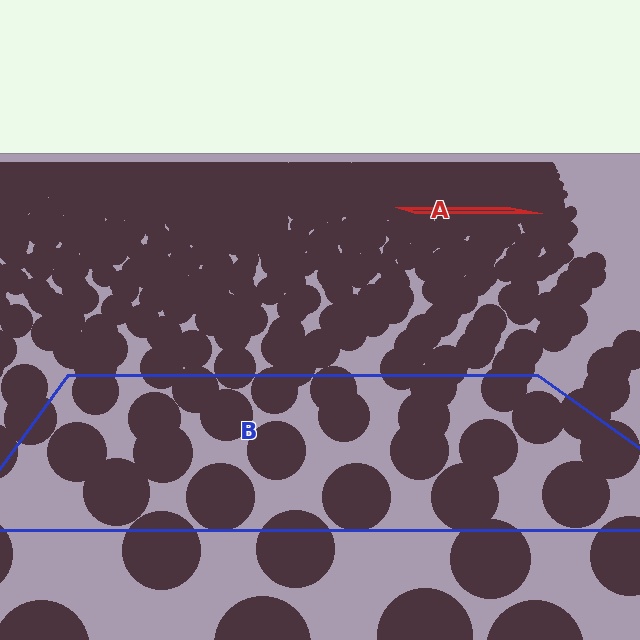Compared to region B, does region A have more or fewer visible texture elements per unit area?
Region A has more texture elements per unit area — they are packed more densely because it is farther away.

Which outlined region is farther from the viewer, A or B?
Region A is farther from the viewer — the texture elements inside it appear smaller and more densely packed.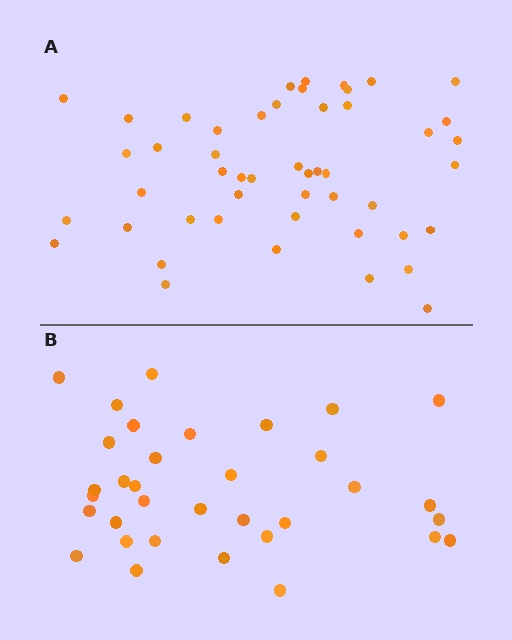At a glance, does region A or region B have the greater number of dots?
Region A (the top region) has more dots.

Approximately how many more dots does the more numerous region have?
Region A has approximately 15 more dots than region B.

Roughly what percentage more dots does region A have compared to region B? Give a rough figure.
About 45% more.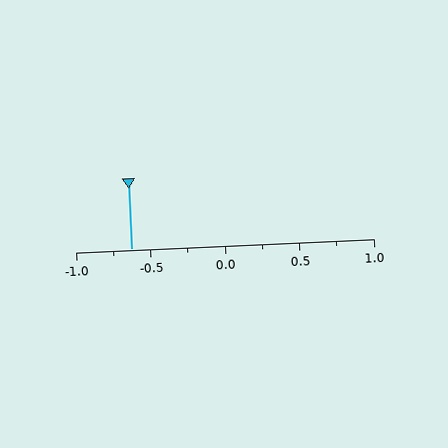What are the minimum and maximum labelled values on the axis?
The axis runs from -1.0 to 1.0.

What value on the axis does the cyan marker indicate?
The marker indicates approximately -0.62.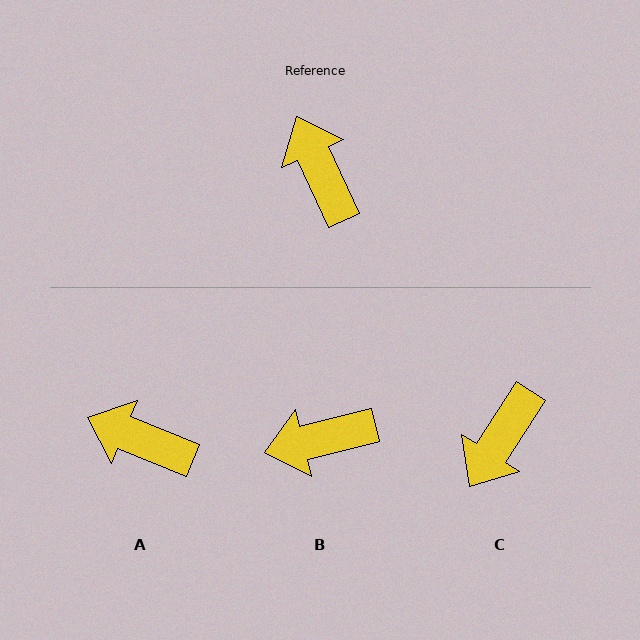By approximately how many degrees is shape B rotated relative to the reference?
Approximately 79 degrees counter-clockwise.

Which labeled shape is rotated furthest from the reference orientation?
C, about 123 degrees away.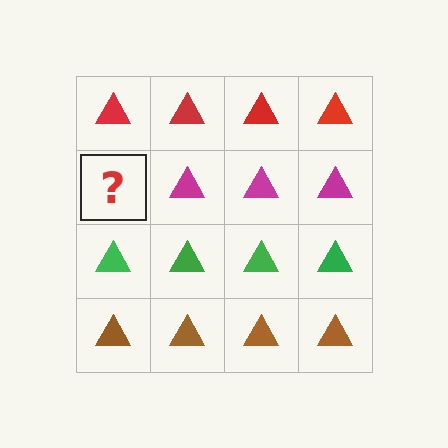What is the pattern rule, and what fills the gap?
The rule is that each row has a consistent color. The gap should be filled with a magenta triangle.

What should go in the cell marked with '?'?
The missing cell should contain a magenta triangle.